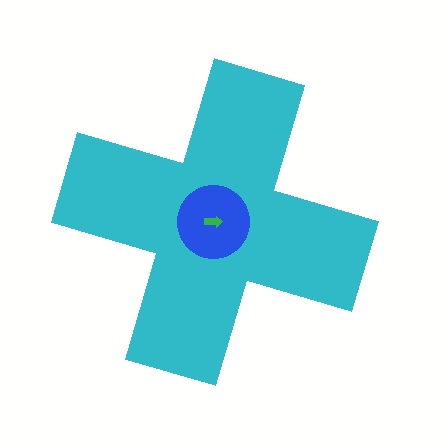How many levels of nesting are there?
3.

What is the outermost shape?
The cyan cross.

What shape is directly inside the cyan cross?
The blue circle.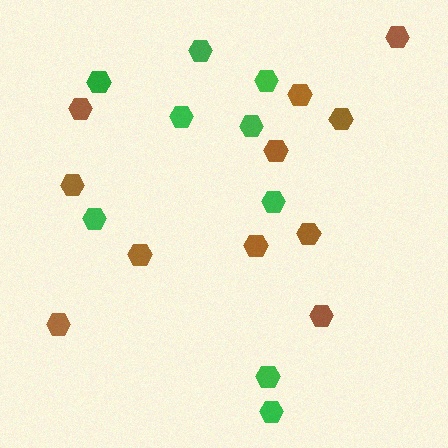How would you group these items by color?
There are 2 groups: one group of green hexagons (9) and one group of brown hexagons (11).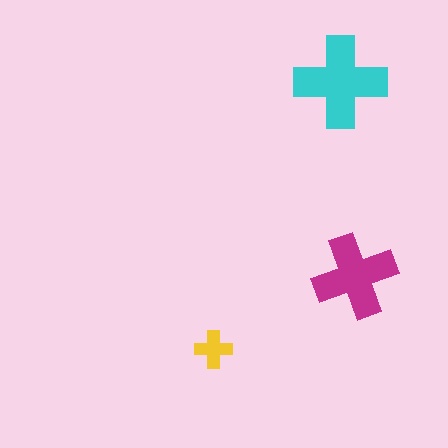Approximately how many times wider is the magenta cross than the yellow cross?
About 2 times wider.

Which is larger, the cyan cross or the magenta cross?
The cyan one.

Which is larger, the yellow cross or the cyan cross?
The cyan one.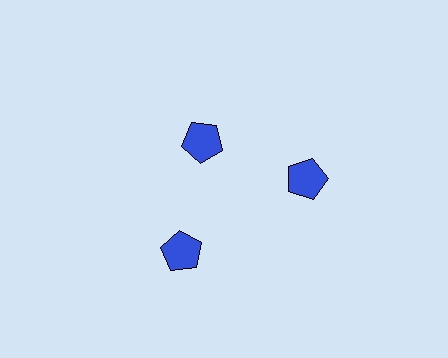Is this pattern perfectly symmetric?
No. The 3 blue pentagons are arranged in a ring, but one element near the 11 o'clock position is pulled inward toward the center, breaking the 3-fold rotational symmetry.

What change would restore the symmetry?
The symmetry would be restored by moving it outward, back onto the ring so that all 3 pentagons sit at equal angles and equal distance from the center.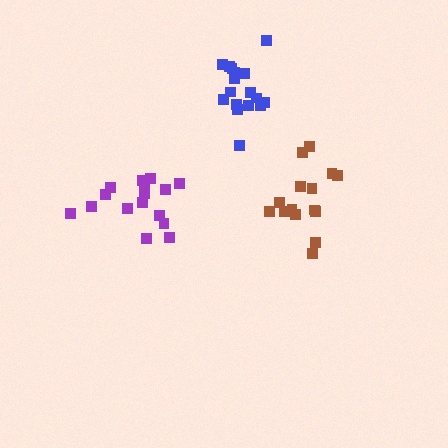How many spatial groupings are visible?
There are 3 spatial groupings.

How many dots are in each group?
Group 1: 15 dots, Group 2: 17 dots, Group 3: 16 dots (48 total).